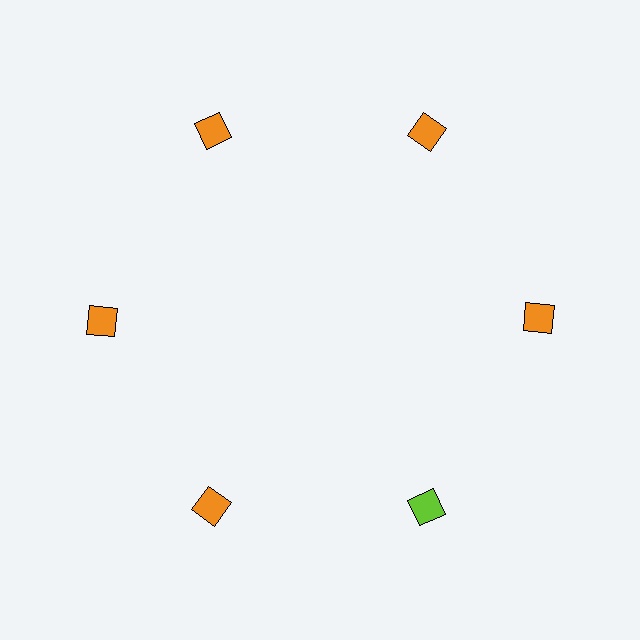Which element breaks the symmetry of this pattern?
The lime diamond at roughly the 5 o'clock position breaks the symmetry. All other shapes are orange diamonds.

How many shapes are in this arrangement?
There are 6 shapes arranged in a ring pattern.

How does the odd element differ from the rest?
It has a different color: lime instead of orange.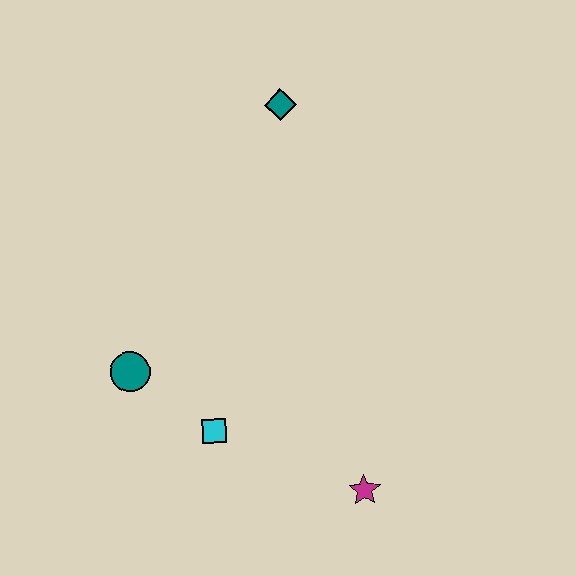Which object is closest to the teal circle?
The cyan square is closest to the teal circle.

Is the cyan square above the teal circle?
No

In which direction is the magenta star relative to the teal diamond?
The magenta star is below the teal diamond.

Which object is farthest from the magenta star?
The teal diamond is farthest from the magenta star.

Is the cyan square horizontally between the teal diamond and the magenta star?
No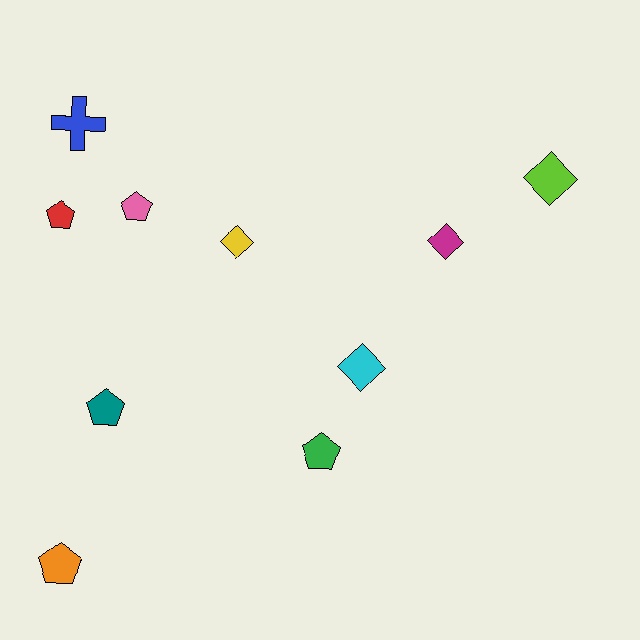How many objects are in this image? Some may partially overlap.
There are 10 objects.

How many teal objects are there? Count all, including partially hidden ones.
There is 1 teal object.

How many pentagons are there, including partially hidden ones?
There are 5 pentagons.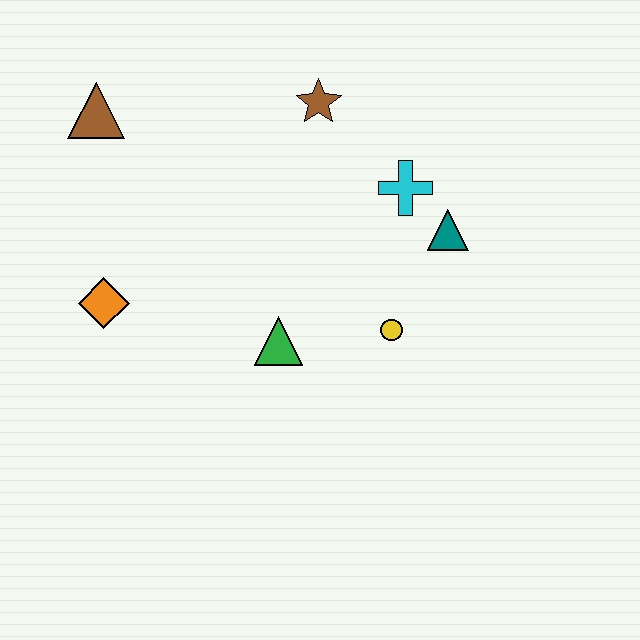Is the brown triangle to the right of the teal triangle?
No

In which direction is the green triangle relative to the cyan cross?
The green triangle is below the cyan cross.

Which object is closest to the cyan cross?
The teal triangle is closest to the cyan cross.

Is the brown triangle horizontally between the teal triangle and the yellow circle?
No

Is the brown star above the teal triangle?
Yes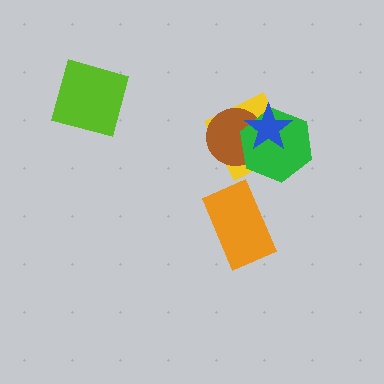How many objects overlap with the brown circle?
3 objects overlap with the brown circle.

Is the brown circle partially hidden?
Yes, it is partially covered by another shape.